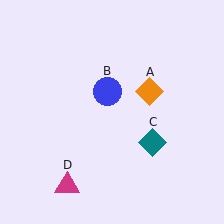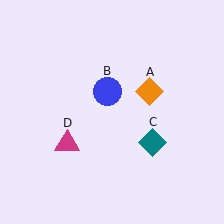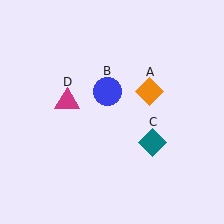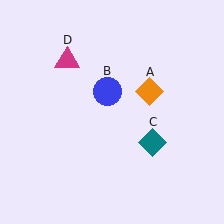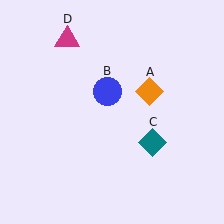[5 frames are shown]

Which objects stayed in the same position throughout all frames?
Orange diamond (object A) and blue circle (object B) and teal diamond (object C) remained stationary.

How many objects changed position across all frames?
1 object changed position: magenta triangle (object D).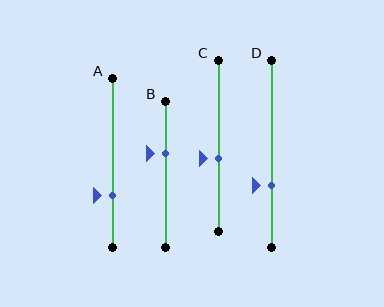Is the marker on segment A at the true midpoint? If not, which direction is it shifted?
No, the marker on segment A is shifted downward by about 19% of the segment length.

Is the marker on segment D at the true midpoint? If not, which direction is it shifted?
No, the marker on segment D is shifted downward by about 17% of the segment length.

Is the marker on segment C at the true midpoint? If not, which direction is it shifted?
No, the marker on segment C is shifted downward by about 7% of the segment length.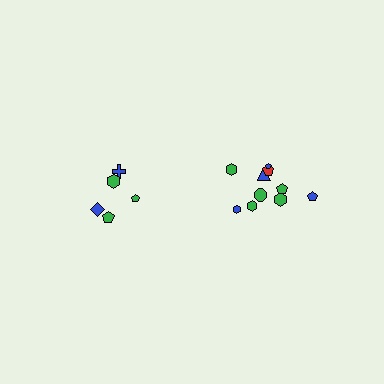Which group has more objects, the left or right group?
The right group.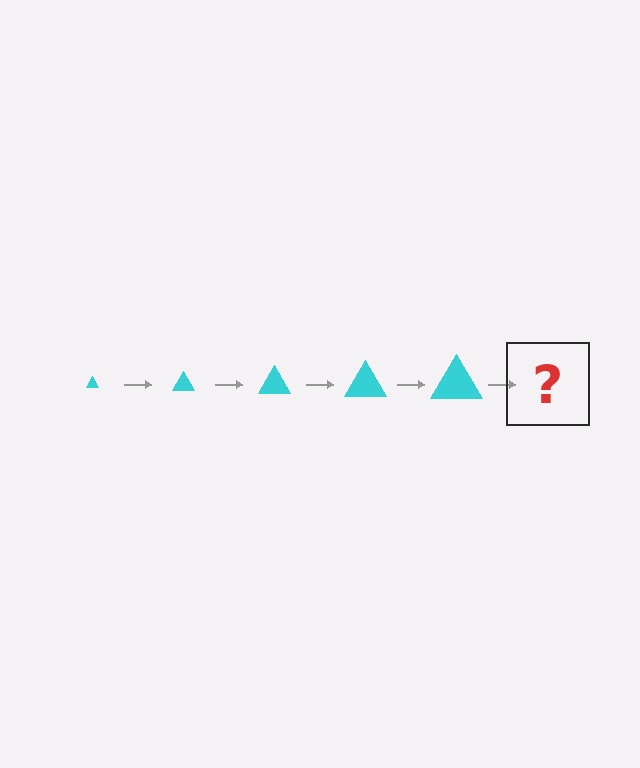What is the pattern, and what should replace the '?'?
The pattern is that the triangle gets progressively larger each step. The '?' should be a cyan triangle, larger than the previous one.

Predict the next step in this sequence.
The next step is a cyan triangle, larger than the previous one.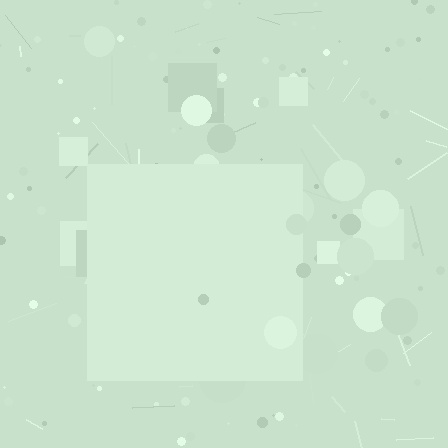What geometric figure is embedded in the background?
A square is embedded in the background.